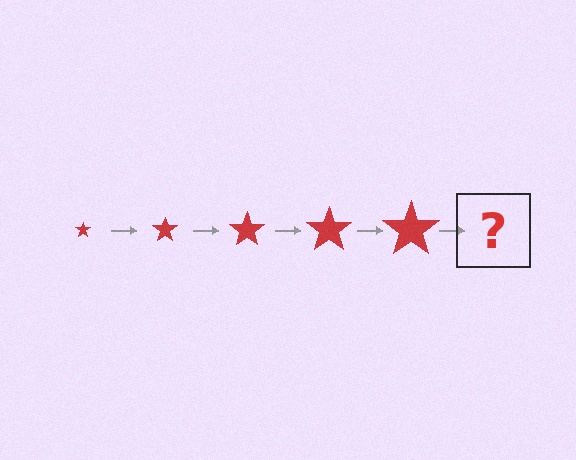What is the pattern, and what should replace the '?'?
The pattern is that the star gets progressively larger each step. The '?' should be a red star, larger than the previous one.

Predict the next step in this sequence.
The next step is a red star, larger than the previous one.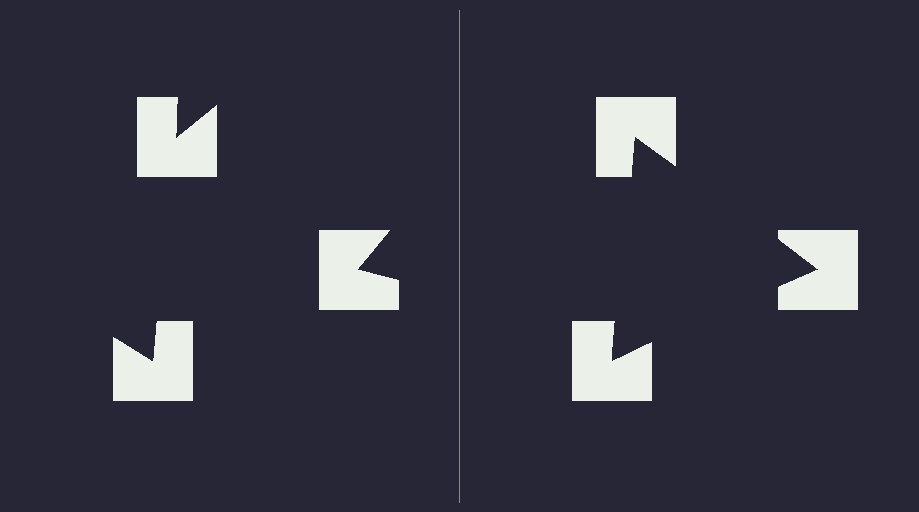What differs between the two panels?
The notched squares are positioned identically on both sides; only the wedge orientations differ. On the right they align to a triangle; on the left they are misaligned.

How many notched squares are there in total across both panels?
6 — 3 on each side.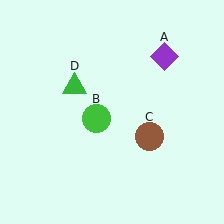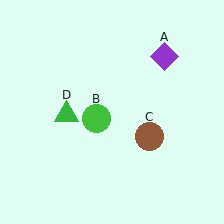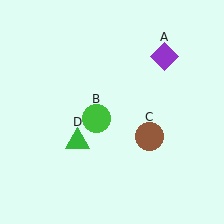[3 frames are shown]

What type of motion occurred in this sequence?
The green triangle (object D) rotated counterclockwise around the center of the scene.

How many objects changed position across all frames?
1 object changed position: green triangle (object D).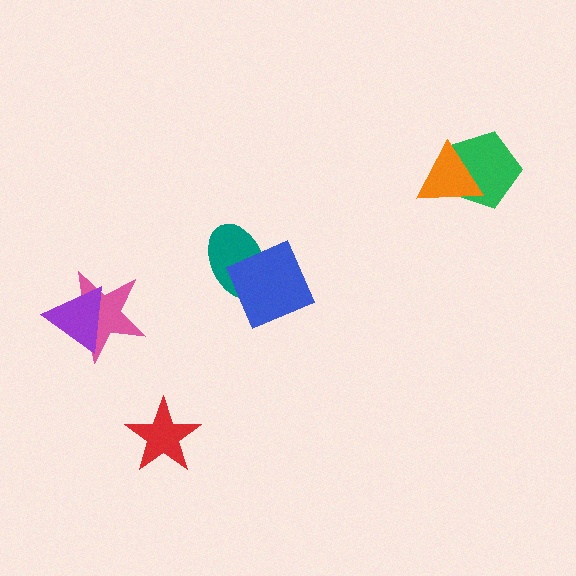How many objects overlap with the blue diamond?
1 object overlaps with the blue diamond.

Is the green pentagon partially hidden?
Yes, it is partially covered by another shape.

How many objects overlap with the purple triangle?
1 object overlaps with the purple triangle.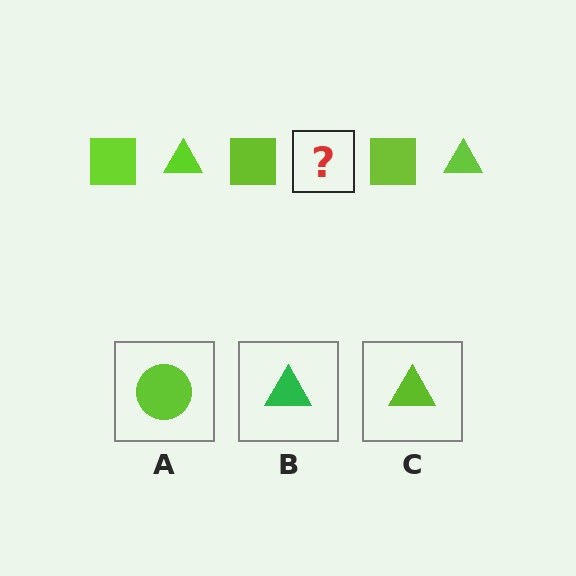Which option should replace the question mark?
Option C.